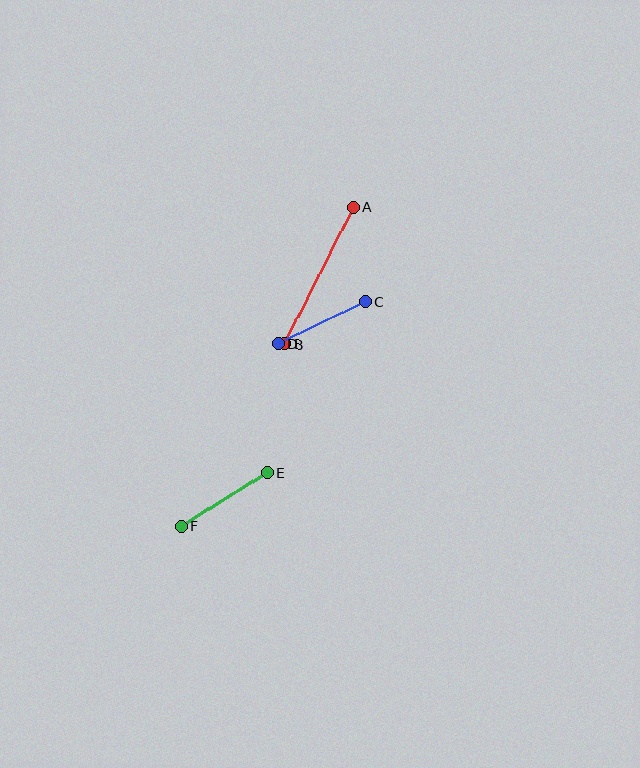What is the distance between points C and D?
The distance is approximately 97 pixels.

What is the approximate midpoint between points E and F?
The midpoint is at approximately (224, 499) pixels.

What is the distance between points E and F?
The distance is approximately 101 pixels.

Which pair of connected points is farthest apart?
Points A and B are farthest apart.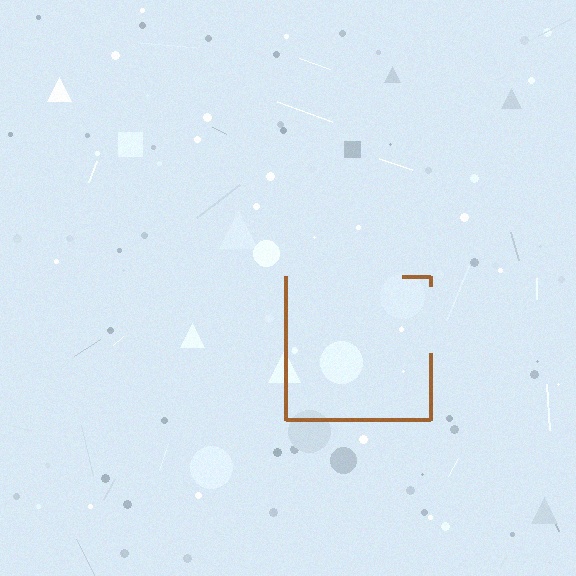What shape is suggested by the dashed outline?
The dashed outline suggests a square.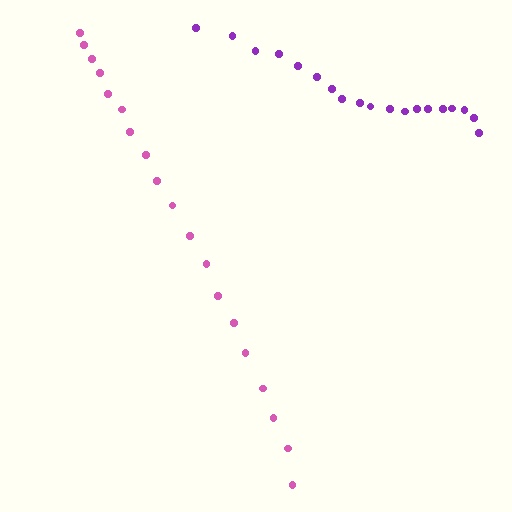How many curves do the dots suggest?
There are 2 distinct paths.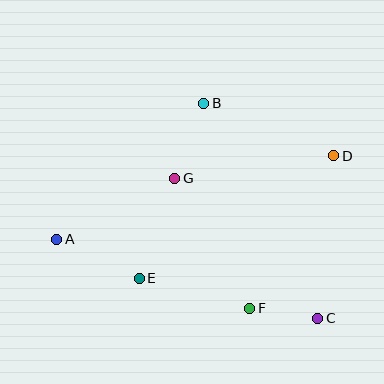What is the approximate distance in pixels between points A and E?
The distance between A and E is approximately 91 pixels.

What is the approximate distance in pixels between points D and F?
The distance between D and F is approximately 174 pixels.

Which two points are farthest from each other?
Points A and D are farthest from each other.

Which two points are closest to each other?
Points C and F are closest to each other.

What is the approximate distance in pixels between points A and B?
The distance between A and B is approximately 200 pixels.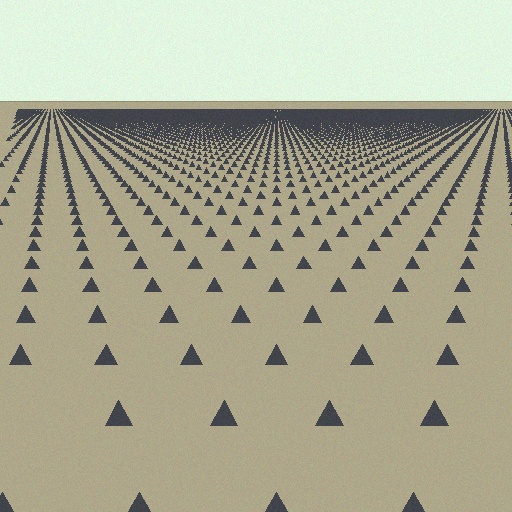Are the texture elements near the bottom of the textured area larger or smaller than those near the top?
Larger. Near the bottom, elements are closer to the viewer and appear at a bigger on-screen size.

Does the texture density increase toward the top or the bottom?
Density increases toward the top.